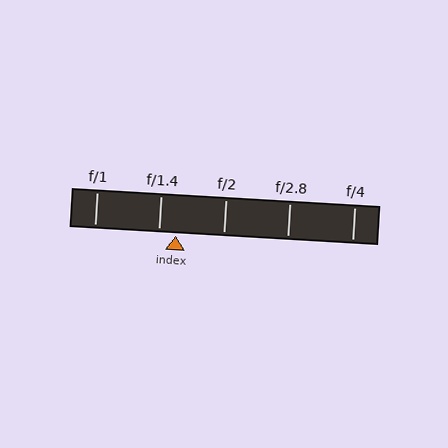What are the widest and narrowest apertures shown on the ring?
The widest aperture shown is f/1 and the narrowest is f/4.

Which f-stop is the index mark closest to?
The index mark is closest to f/1.4.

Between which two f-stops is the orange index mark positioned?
The index mark is between f/1.4 and f/2.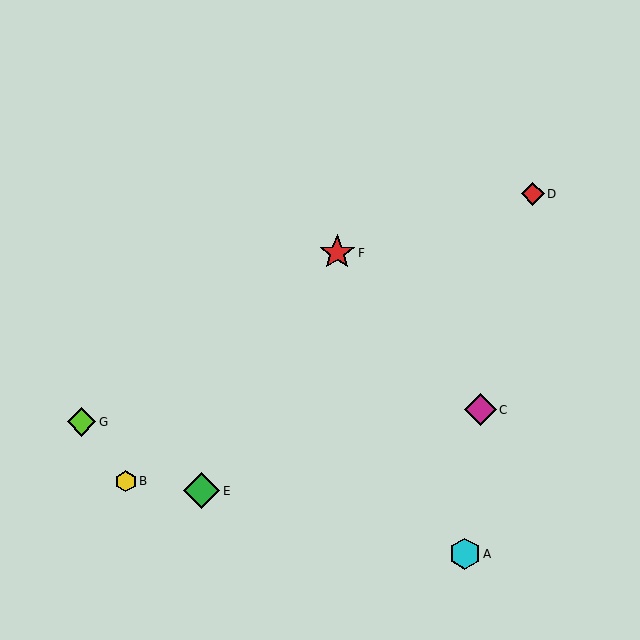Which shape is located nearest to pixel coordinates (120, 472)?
The yellow hexagon (labeled B) at (126, 481) is nearest to that location.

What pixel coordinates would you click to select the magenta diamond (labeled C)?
Click at (480, 410) to select the magenta diamond C.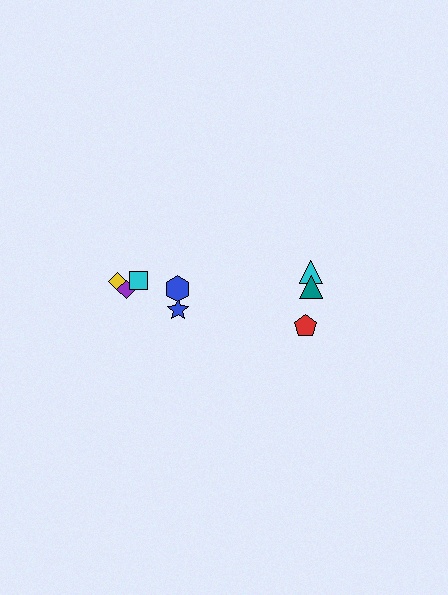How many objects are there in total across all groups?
There are 8 objects.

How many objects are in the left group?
There are 5 objects.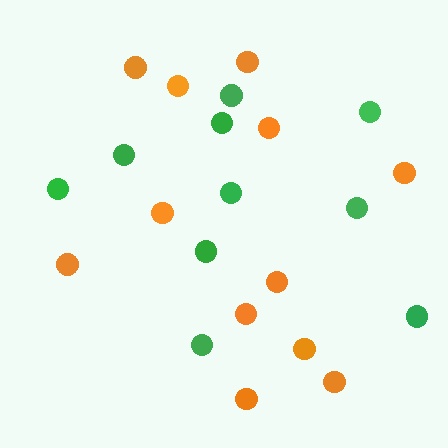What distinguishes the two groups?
There are 2 groups: one group of green circles (10) and one group of orange circles (12).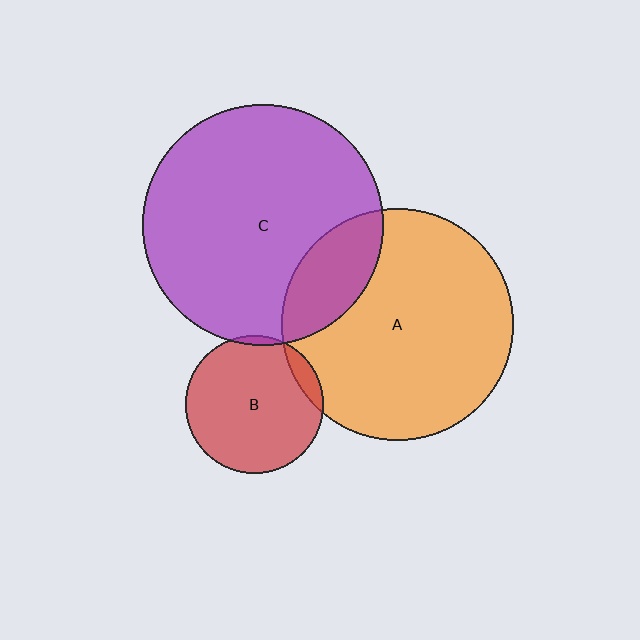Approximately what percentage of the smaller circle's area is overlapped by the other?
Approximately 20%.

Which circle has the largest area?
Circle C (purple).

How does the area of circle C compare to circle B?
Approximately 3.0 times.